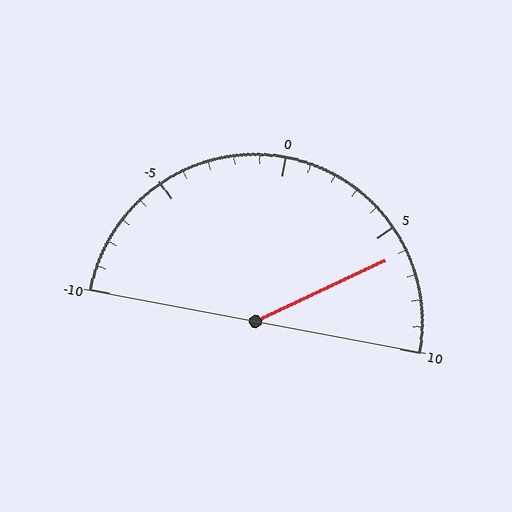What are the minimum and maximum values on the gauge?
The gauge ranges from -10 to 10.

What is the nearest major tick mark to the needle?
The nearest major tick mark is 5.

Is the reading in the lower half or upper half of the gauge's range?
The reading is in the upper half of the range (-10 to 10).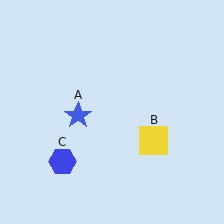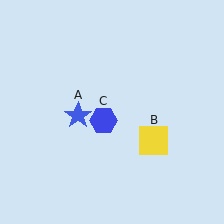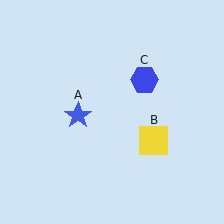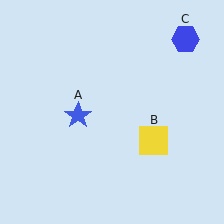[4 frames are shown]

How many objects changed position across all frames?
1 object changed position: blue hexagon (object C).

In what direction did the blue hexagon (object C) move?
The blue hexagon (object C) moved up and to the right.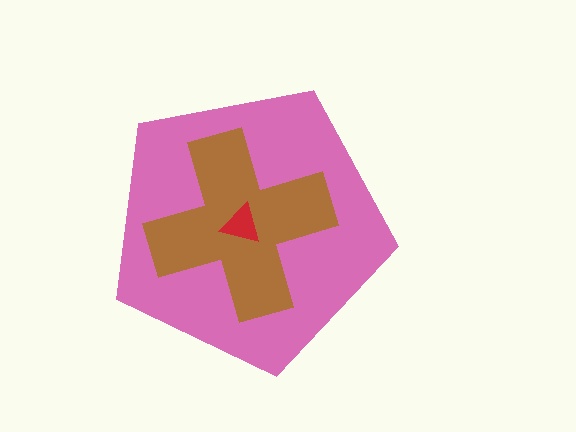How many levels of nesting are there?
3.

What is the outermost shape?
The pink pentagon.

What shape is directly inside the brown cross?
The red triangle.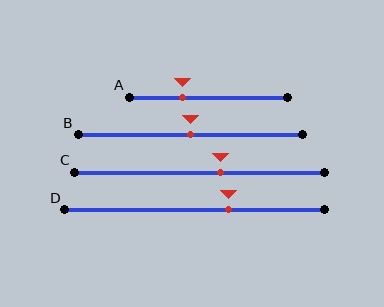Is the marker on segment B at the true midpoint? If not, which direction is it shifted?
Yes, the marker on segment B is at the true midpoint.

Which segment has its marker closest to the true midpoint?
Segment B has its marker closest to the true midpoint.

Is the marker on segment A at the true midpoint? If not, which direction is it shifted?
No, the marker on segment A is shifted to the left by about 16% of the segment length.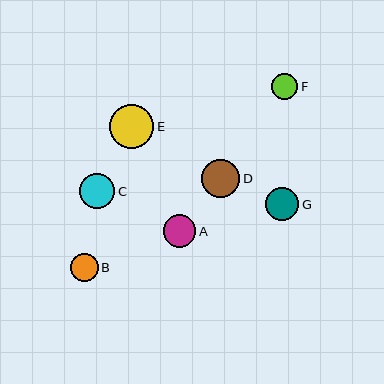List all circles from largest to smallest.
From largest to smallest: E, D, C, G, A, B, F.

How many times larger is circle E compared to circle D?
Circle E is approximately 1.2 times the size of circle D.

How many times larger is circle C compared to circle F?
Circle C is approximately 1.4 times the size of circle F.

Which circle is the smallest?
Circle F is the smallest with a size of approximately 26 pixels.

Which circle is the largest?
Circle E is the largest with a size of approximately 44 pixels.